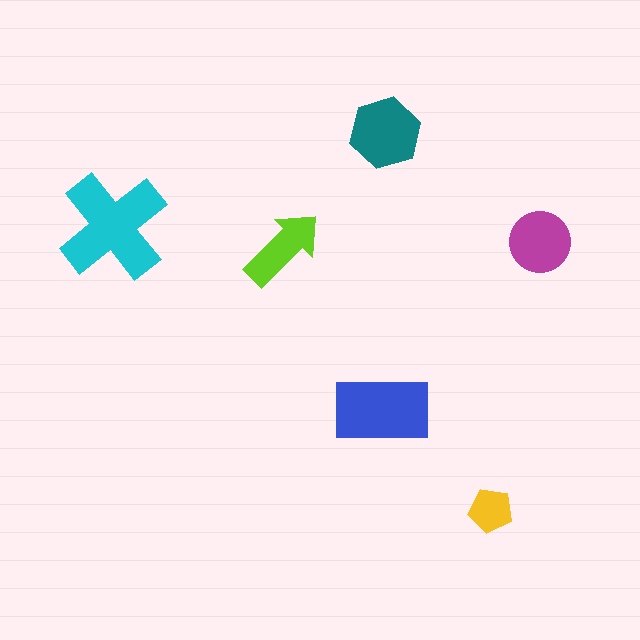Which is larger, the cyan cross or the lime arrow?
The cyan cross.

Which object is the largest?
The cyan cross.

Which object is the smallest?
The yellow pentagon.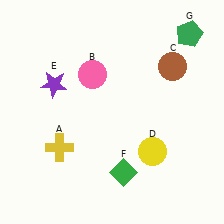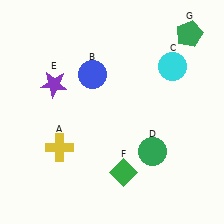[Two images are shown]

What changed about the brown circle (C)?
In Image 1, C is brown. In Image 2, it changed to cyan.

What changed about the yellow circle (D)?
In Image 1, D is yellow. In Image 2, it changed to green.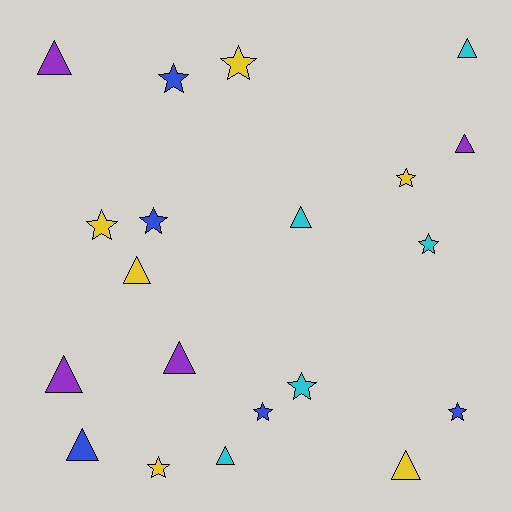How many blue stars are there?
There are 4 blue stars.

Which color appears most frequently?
Yellow, with 6 objects.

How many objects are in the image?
There are 20 objects.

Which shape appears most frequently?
Triangle, with 10 objects.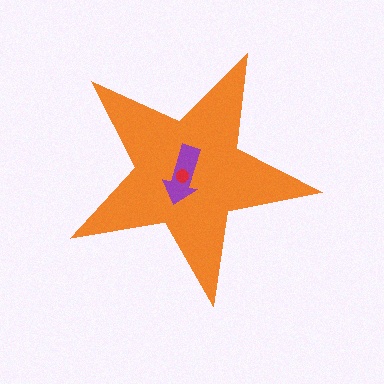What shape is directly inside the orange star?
The purple arrow.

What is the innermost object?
The red circle.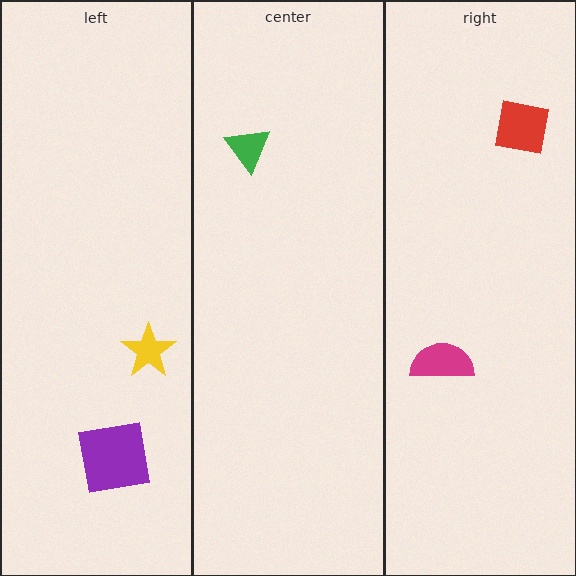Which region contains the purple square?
The left region.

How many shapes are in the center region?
1.